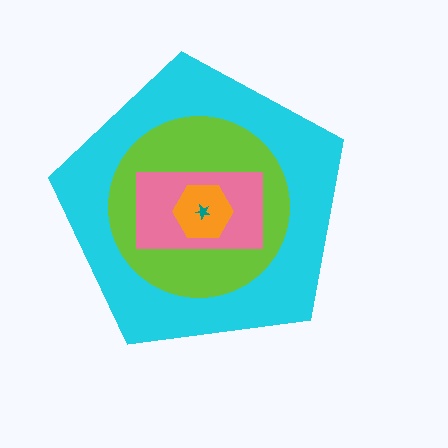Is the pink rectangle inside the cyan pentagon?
Yes.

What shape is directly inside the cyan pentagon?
The lime circle.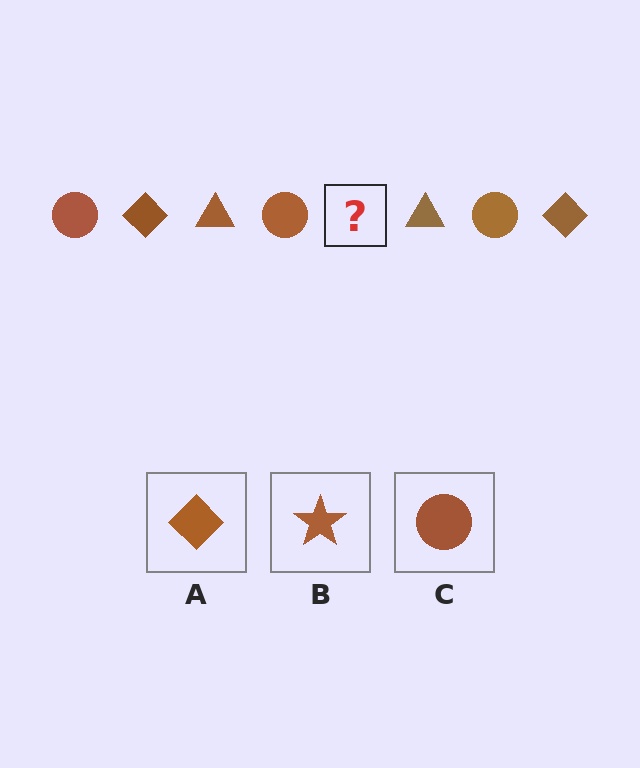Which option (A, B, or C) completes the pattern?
A.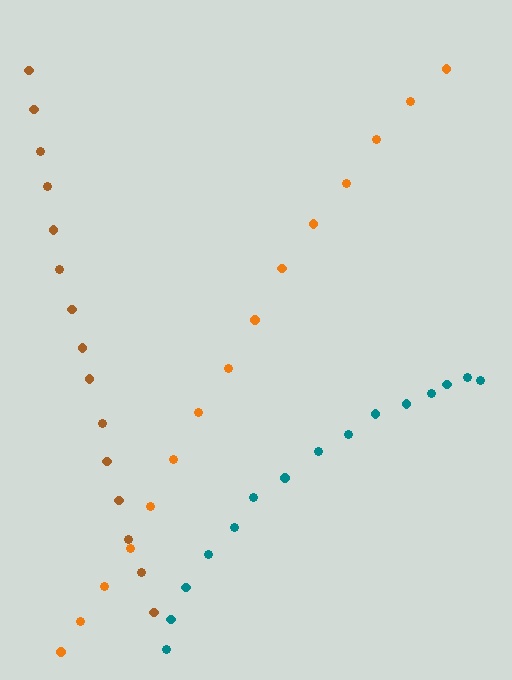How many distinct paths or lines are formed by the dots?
There are 3 distinct paths.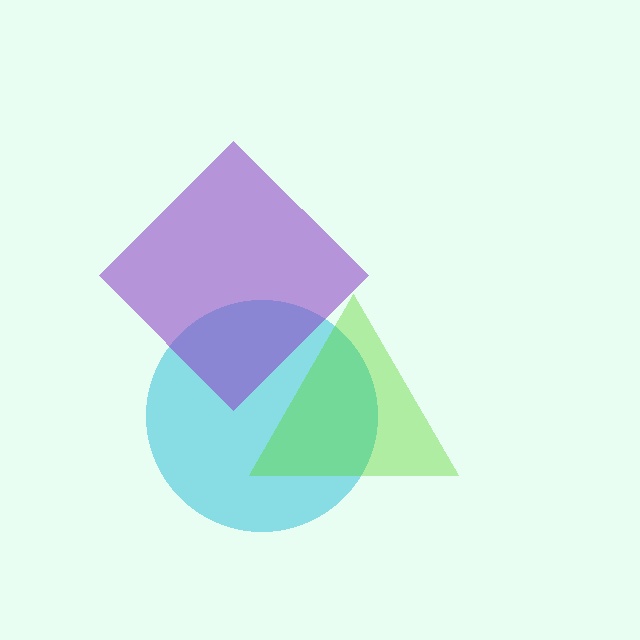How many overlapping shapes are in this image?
There are 3 overlapping shapes in the image.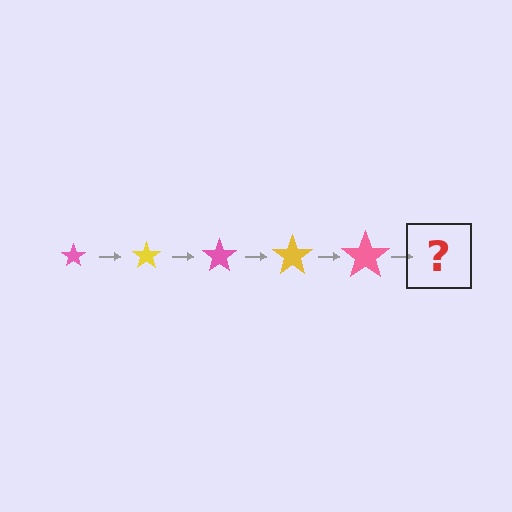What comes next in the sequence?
The next element should be a yellow star, larger than the previous one.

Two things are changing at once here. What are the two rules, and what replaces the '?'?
The two rules are that the star grows larger each step and the color cycles through pink and yellow. The '?' should be a yellow star, larger than the previous one.